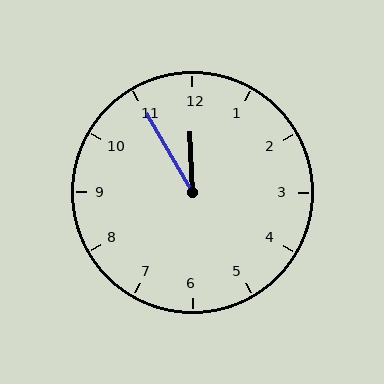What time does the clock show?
11:55.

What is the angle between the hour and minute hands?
Approximately 28 degrees.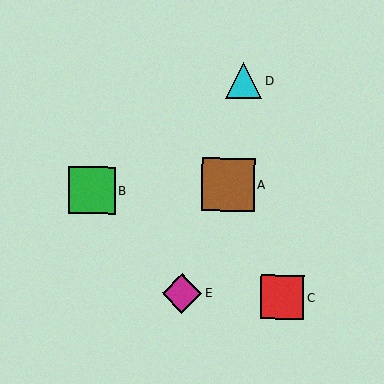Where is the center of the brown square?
The center of the brown square is at (228, 185).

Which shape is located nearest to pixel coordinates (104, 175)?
The green square (labeled B) at (92, 190) is nearest to that location.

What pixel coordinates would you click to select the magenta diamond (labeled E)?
Click at (182, 293) to select the magenta diamond E.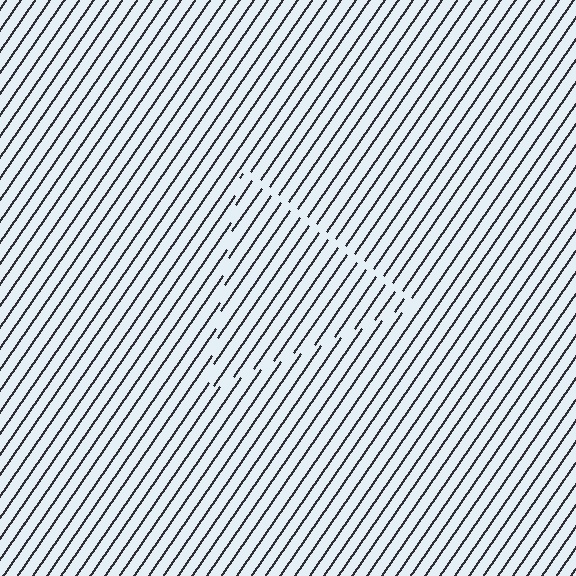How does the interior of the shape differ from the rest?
The interior of the shape contains the same grating, shifted by half a period — the contour is defined by the phase discontinuity where line-ends from the inner and outer gratings abut.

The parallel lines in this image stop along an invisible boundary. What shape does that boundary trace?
An illusory triangle. The interior of the shape contains the same grating, shifted by half a period — the contour is defined by the phase discontinuity where line-ends from the inner and outer gratings abut.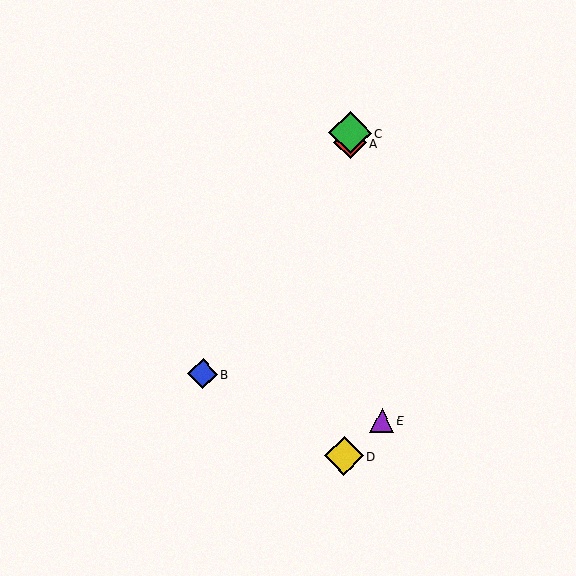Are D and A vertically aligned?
Yes, both are at x≈344.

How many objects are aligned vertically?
3 objects (A, C, D) are aligned vertically.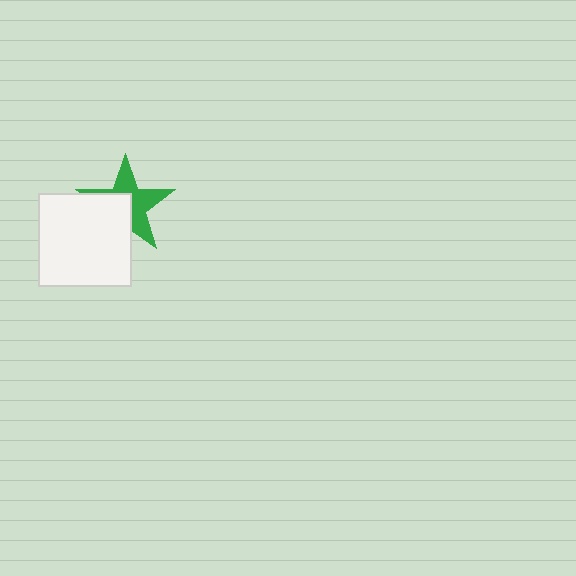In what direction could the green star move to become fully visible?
The green star could move toward the upper-right. That would shift it out from behind the white square entirely.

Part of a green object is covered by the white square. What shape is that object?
It is a star.